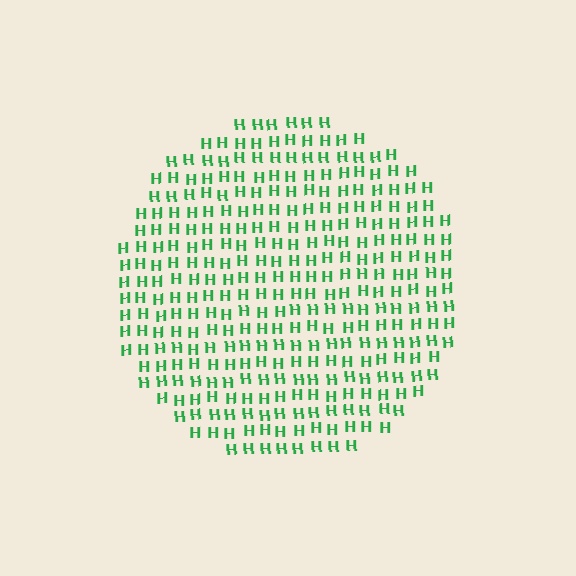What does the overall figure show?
The overall figure shows a circle.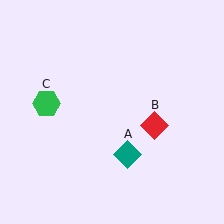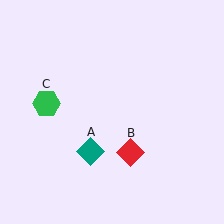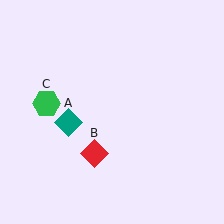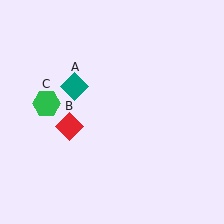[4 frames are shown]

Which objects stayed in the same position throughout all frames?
Green hexagon (object C) remained stationary.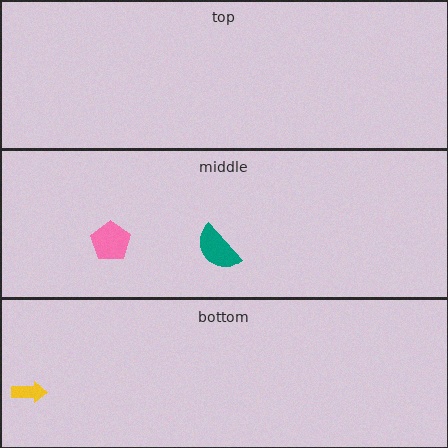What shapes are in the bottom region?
The yellow arrow.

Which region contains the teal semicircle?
The middle region.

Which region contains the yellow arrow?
The bottom region.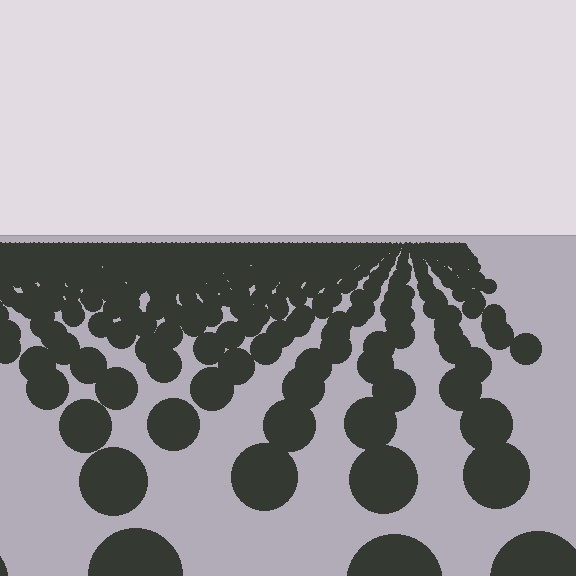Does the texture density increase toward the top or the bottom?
Density increases toward the top.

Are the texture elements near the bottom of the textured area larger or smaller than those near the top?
Larger. Near the bottom, elements are closer to the viewer and appear at a bigger on-screen size.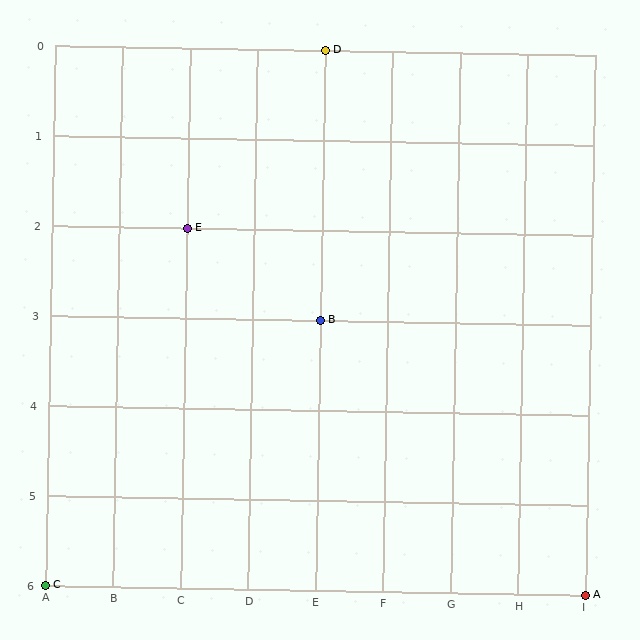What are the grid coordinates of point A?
Point A is at grid coordinates (I, 6).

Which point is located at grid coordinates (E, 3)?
Point B is at (E, 3).